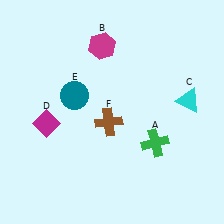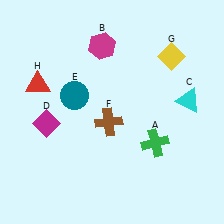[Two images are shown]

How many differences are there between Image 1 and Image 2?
There are 2 differences between the two images.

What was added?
A yellow diamond (G), a red triangle (H) were added in Image 2.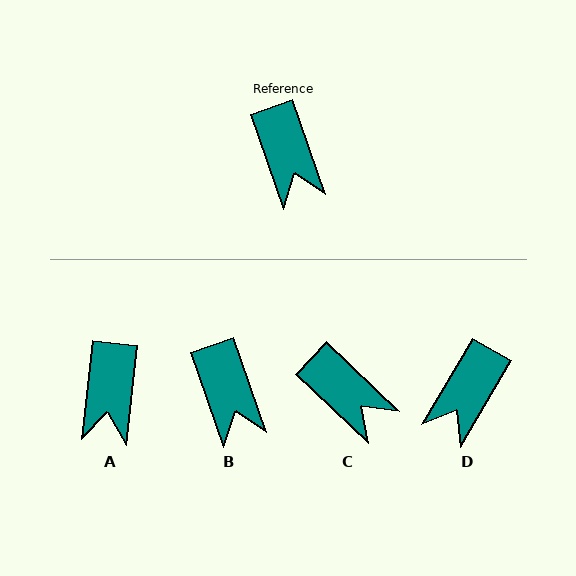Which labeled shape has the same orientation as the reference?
B.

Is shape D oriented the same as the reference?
No, it is off by about 49 degrees.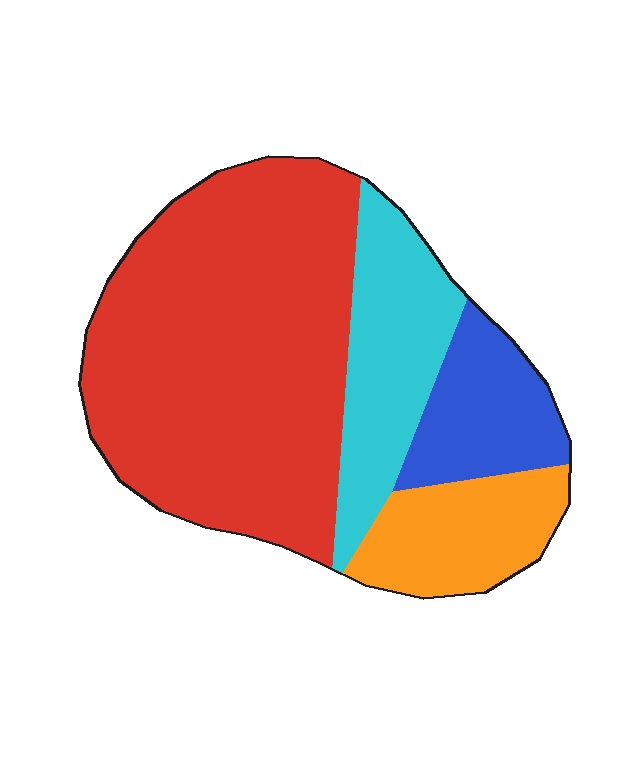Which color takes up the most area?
Red, at roughly 55%.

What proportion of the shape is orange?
Orange takes up about one eighth (1/8) of the shape.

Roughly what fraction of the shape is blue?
Blue takes up about one eighth (1/8) of the shape.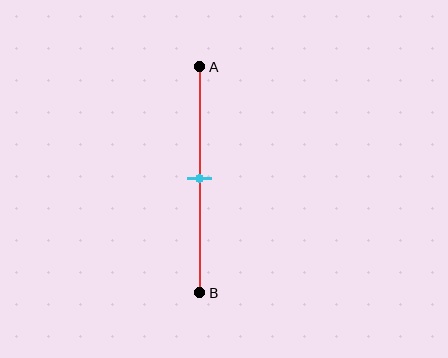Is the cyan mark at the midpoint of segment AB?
Yes, the mark is approximately at the midpoint.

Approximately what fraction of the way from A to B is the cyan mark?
The cyan mark is approximately 50% of the way from A to B.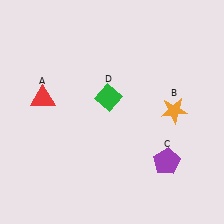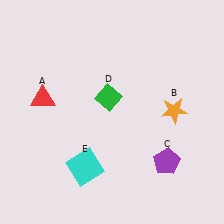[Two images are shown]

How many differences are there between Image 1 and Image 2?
There is 1 difference between the two images.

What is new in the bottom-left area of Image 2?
A cyan square (E) was added in the bottom-left area of Image 2.